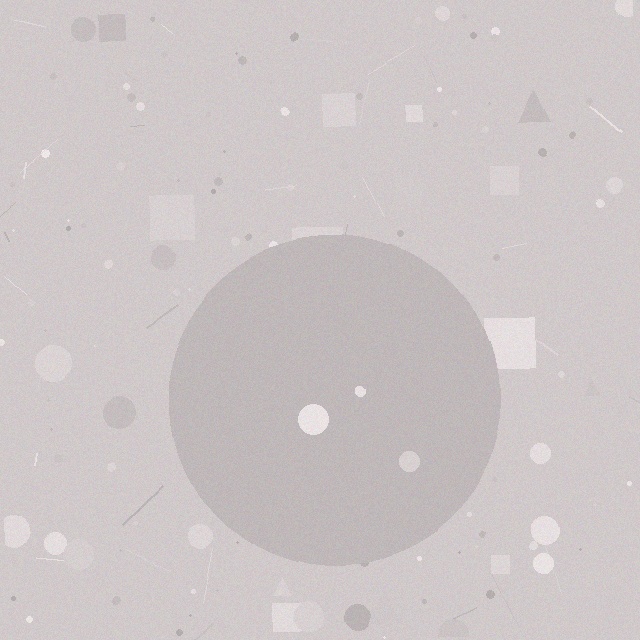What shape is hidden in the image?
A circle is hidden in the image.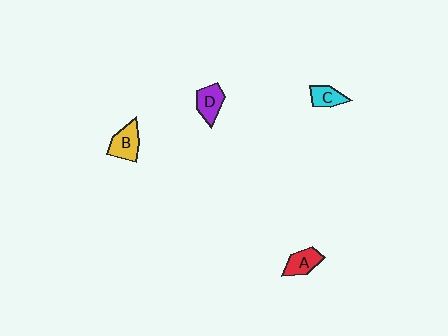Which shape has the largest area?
Shape B (yellow).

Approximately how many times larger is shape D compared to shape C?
Approximately 1.3 times.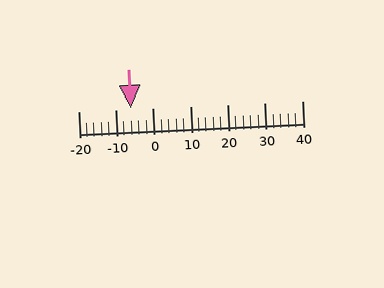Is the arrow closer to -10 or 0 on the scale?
The arrow is closer to -10.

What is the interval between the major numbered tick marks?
The major tick marks are spaced 10 units apart.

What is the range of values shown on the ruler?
The ruler shows values from -20 to 40.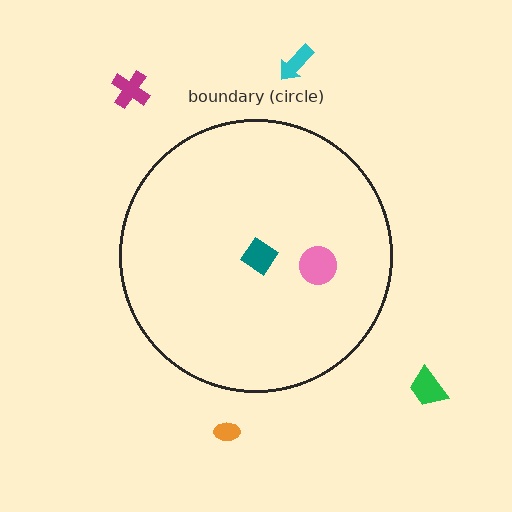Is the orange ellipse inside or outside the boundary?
Outside.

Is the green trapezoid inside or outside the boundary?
Outside.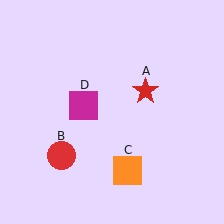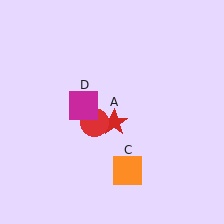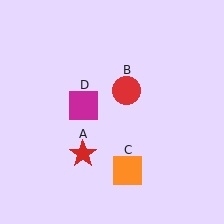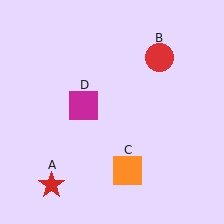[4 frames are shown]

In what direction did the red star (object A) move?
The red star (object A) moved down and to the left.